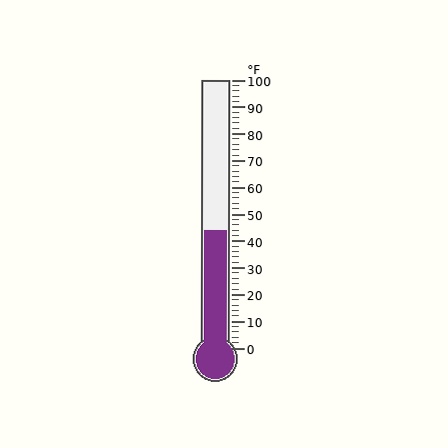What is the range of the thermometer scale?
The thermometer scale ranges from 0°F to 100°F.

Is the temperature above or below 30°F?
The temperature is above 30°F.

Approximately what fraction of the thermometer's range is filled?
The thermometer is filled to approximately 45% of its range.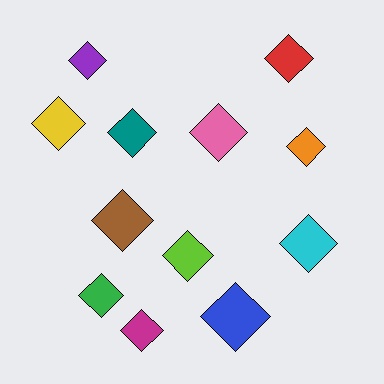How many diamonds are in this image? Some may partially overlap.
There are 12 diamonds.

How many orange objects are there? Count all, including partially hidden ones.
There is 1 orange object.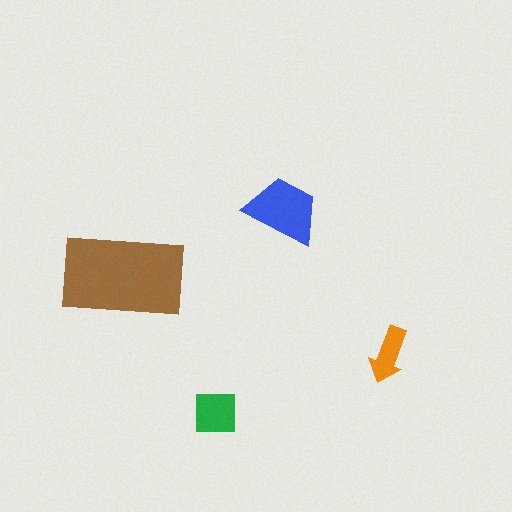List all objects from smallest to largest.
The orange arrow, the green square, the blue trapezoid, the brown rectangle.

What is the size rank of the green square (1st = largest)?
3rd.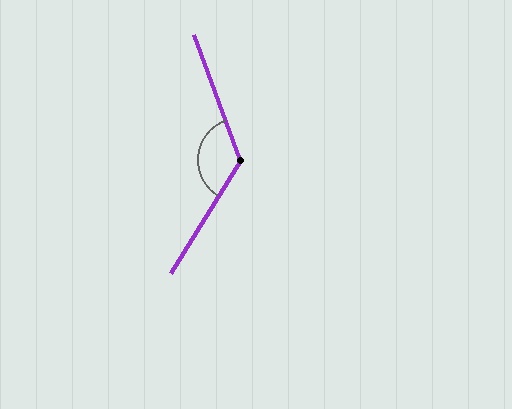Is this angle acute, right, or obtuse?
It is obtuse.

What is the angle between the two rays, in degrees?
Approximately 128 degrees.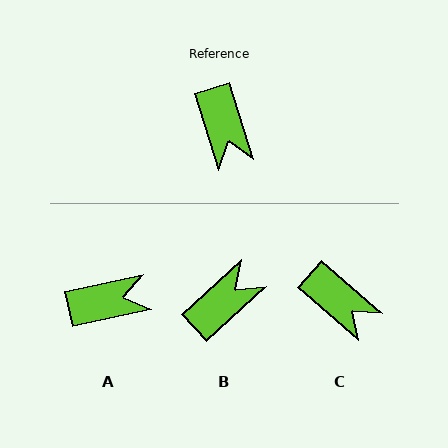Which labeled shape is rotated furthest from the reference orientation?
B, about 115 degrees away.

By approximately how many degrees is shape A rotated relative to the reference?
Approximately 85 degrees counter-clockwise.